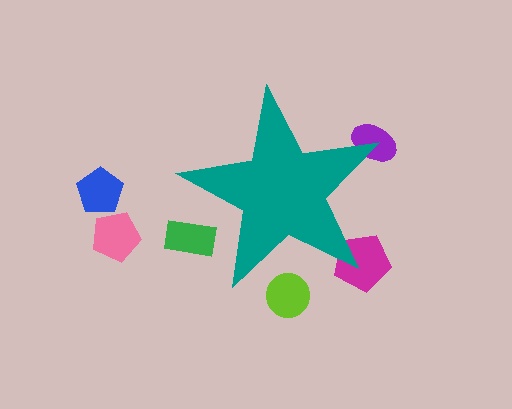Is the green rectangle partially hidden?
Yes, the green rectangle is partially hidden behind the teal star.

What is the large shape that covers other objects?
A teal star.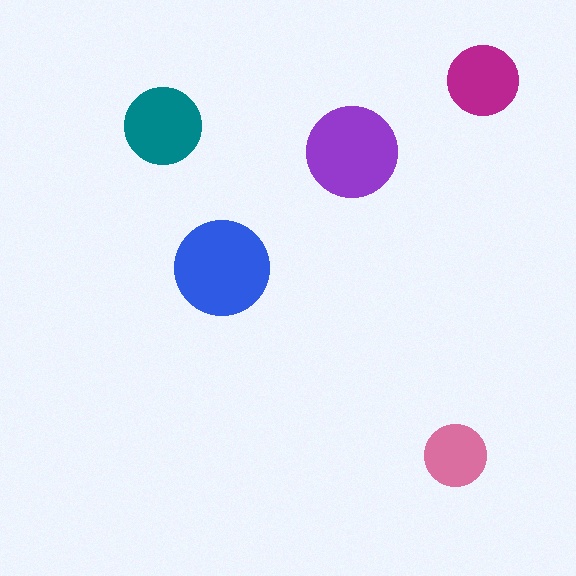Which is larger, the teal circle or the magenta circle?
The teal one.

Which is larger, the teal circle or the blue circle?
The blue one.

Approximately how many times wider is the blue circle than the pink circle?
About 1.5 times wider.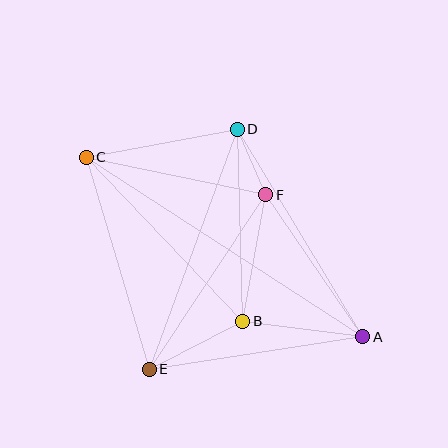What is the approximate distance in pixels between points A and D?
The distance between A and D is approximately 242 pixels.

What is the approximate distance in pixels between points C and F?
The distance between C and F is approximately 183 pixels.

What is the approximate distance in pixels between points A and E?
The distance between A and E is approximately 216 pixels.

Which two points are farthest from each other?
Points A and C are farthest from each other.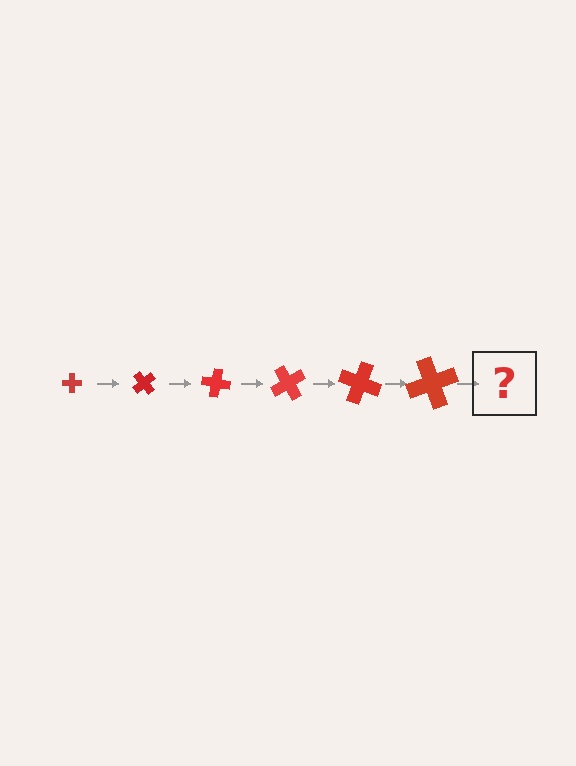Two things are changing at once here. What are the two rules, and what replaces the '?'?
The two rules are that the cross grows larger each step and it rotates 50 degrees each step. The '?' should be a cross, larger than the previous one and rotated 300 degrees from the start.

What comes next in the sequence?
The next element should be a cross, larger than the previous one and rotated 300 degrees from the start.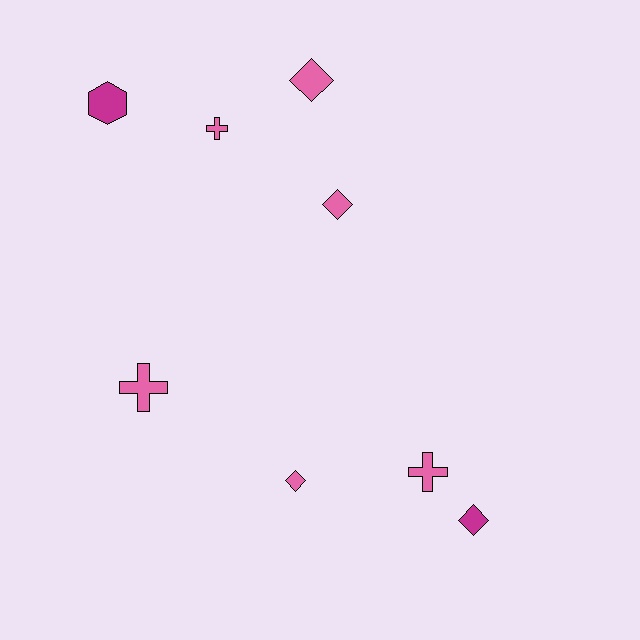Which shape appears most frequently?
Diamond, with 4 objects.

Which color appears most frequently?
Pink, with 6 objects.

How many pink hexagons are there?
There are no pink hexagons.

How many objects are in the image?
There are 8 objects.